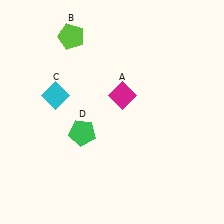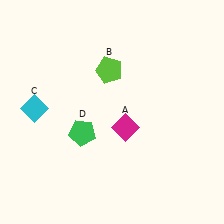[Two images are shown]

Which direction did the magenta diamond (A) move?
The magenta diamond (A) moved down.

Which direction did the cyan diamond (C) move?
The cyan diamond (C) moved left.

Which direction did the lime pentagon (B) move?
The lime pentagon (B) moved right.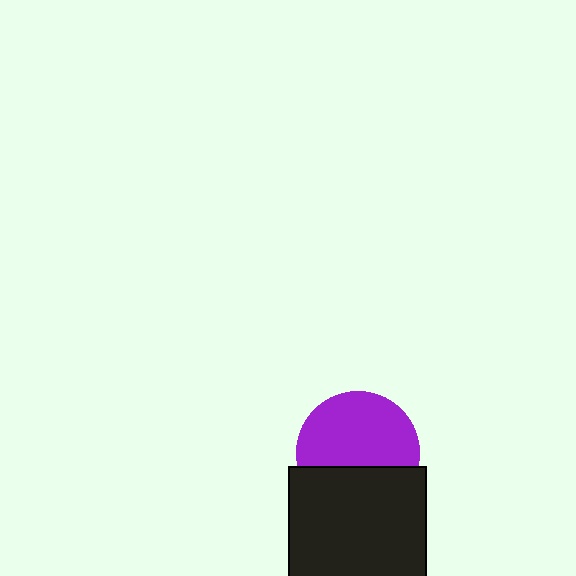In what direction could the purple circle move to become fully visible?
The purple circle could move up. That would shift it out from behind the black square entirely.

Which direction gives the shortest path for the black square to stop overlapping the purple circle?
Moving down gives the shortest separation.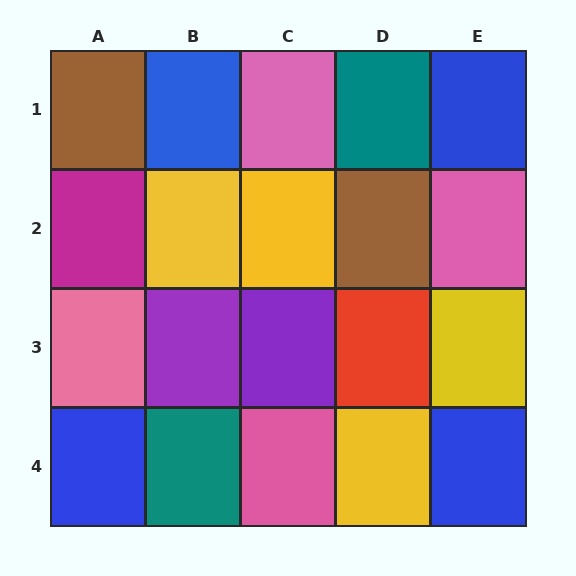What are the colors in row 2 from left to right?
Magenta, yellow, yellow, brown, pink.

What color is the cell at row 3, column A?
Pink.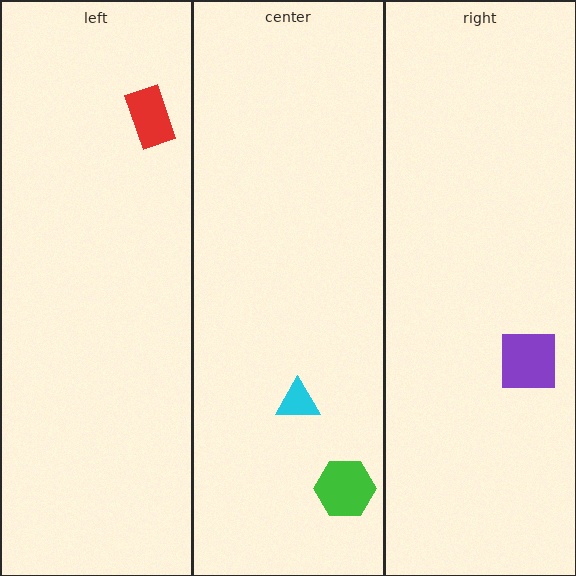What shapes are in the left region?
The red rectangle.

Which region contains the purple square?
The right region.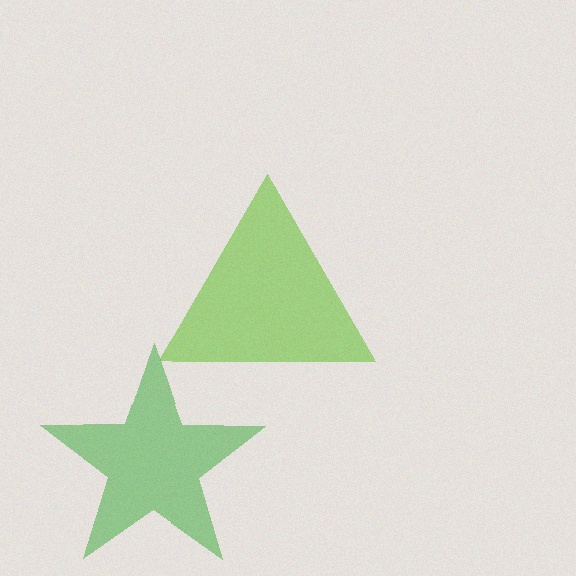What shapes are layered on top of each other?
The layered shapes are: a lime triangle, a green star.